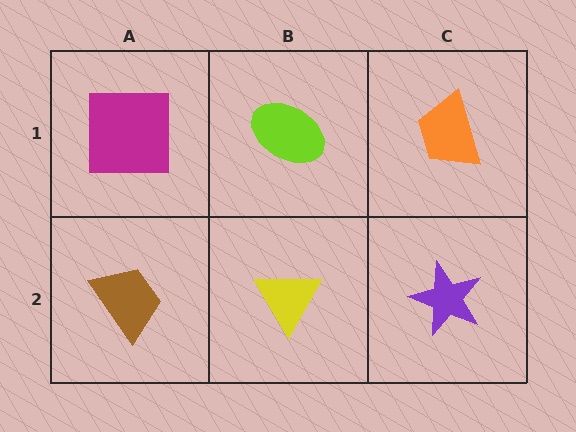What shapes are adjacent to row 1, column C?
A purple star (row 2, column C), a lime ellipse (row 1, column B).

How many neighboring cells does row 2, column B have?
3.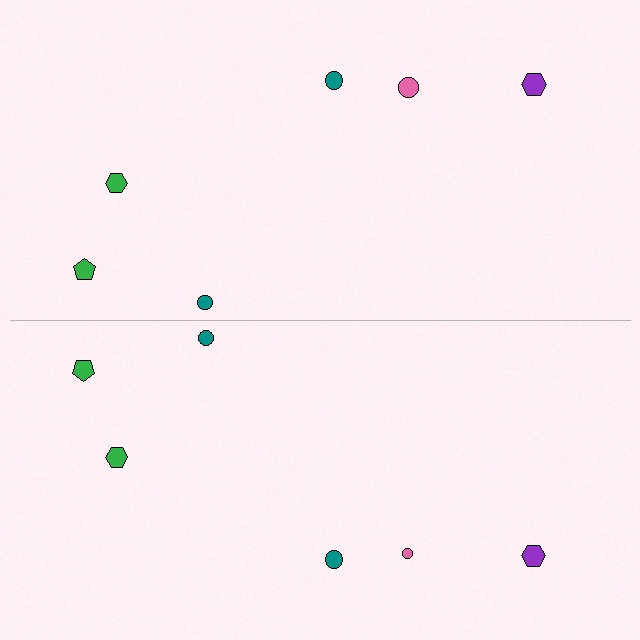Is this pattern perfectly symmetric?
No, the pattern is not perfectly symmetric. The pink circle on the bottom side has a different size than its mirror counterpart.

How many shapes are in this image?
There are 12 shapes in this image.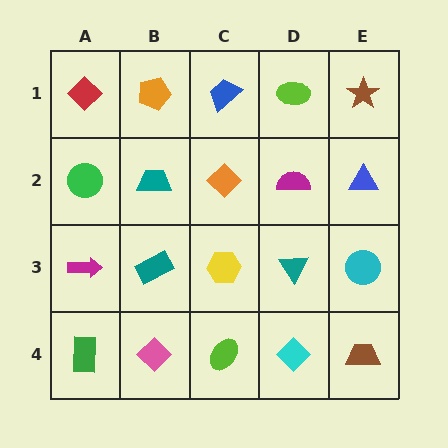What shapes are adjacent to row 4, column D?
A teal triangle (row 3, column D), a lime ellipse (row 4, column C), a brown trapezoid (row 4, column E).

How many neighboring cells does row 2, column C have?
4.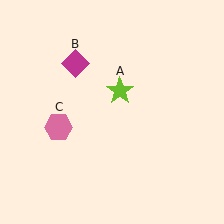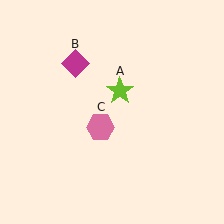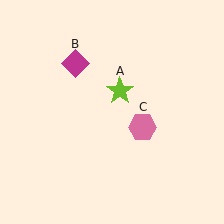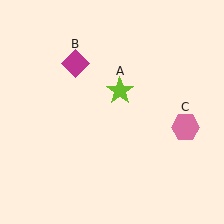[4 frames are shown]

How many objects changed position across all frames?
1 object changed position: pink hexagon (object C).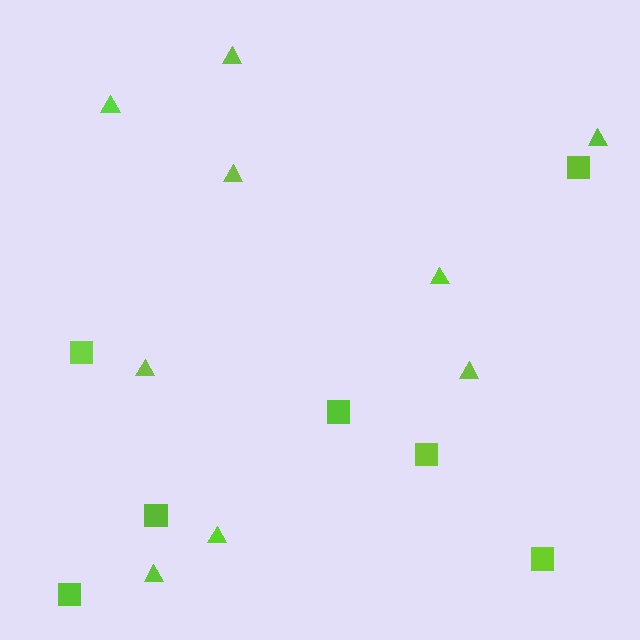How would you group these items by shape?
There are 2 groups: one group of triangles (9) and one group of squares (7).